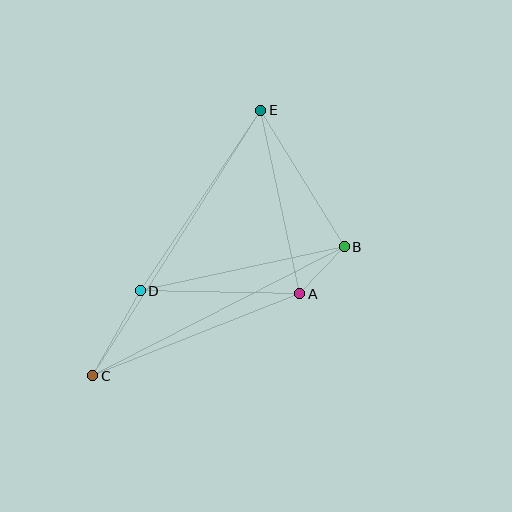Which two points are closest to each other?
Points A and B are closest to each other.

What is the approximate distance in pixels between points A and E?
The distance between A and E is approximately 187 pixels.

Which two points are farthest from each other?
Points C and E are farthest from each other.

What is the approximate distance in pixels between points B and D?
The distance between B and D is approximately 209 pixels.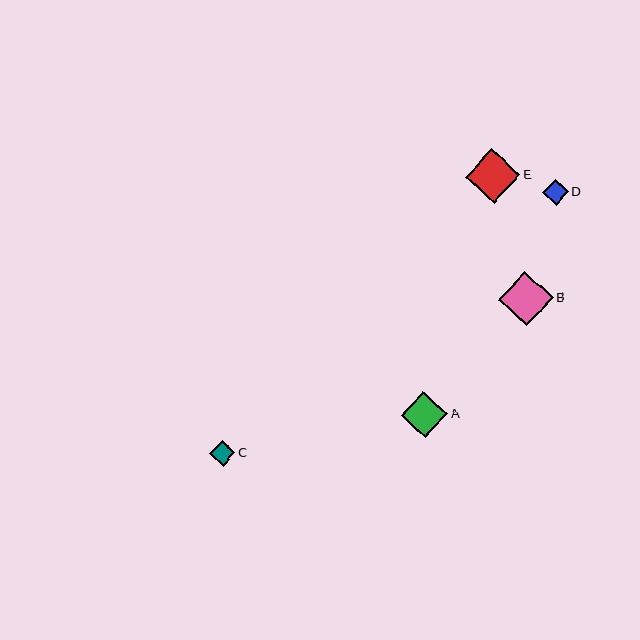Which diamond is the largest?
Diamond B is the largest with a size of approximately 55 pixels.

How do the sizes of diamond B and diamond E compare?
Diamond B and diamond E are approximately the same size.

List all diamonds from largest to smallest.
From largest to smallest: B, E, A, D, C.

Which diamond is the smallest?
Diamond C is the smallest with a size of approximately 26 pixels.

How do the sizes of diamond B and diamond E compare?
Diamond B and diamond E are approximately the same size.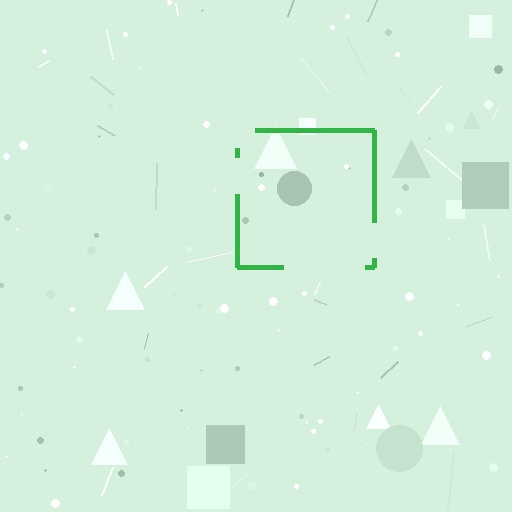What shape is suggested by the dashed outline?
The dashed outline suggests a square.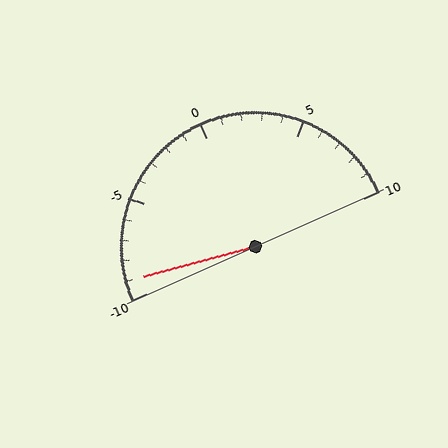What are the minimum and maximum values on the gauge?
The gauge ranges from -10 to 10.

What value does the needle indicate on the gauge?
The needle indicates approximately -9.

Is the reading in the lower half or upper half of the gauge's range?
The reading is in the lower half of the range (-10 to 10).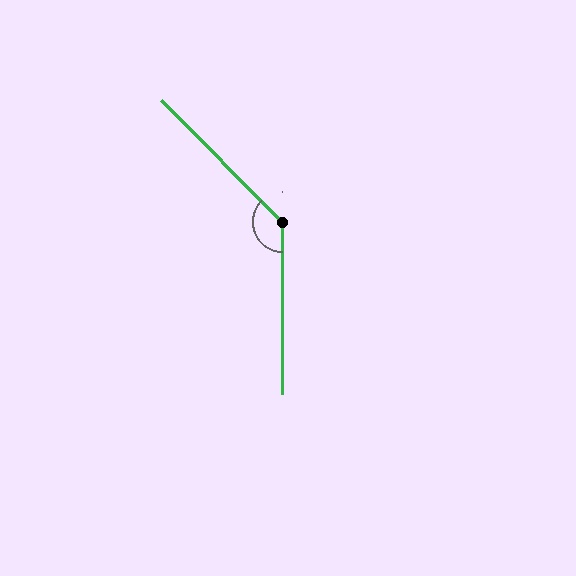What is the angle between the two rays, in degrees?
Approximately 135 degrees.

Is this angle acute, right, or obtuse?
It is obtuse.